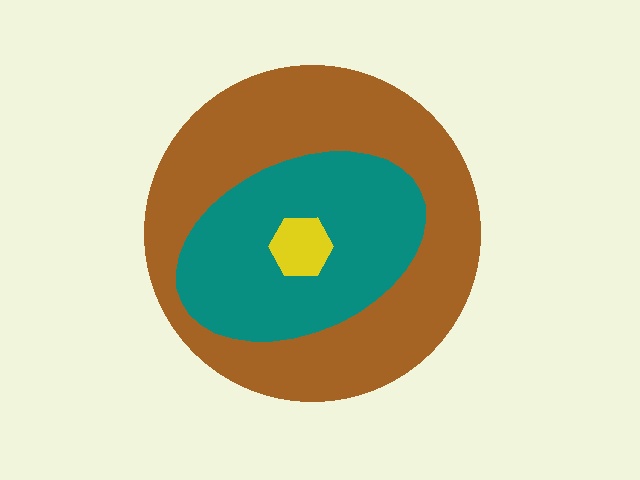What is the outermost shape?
The brown circle.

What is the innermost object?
The yellow hexagon.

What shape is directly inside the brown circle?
The teal ellipse.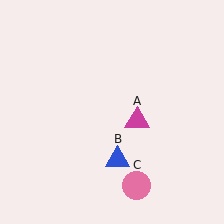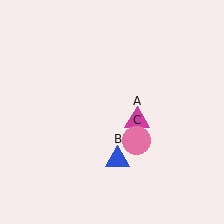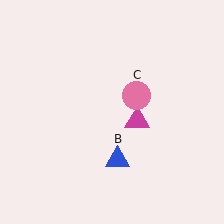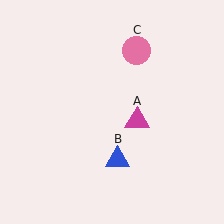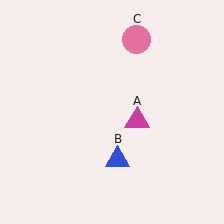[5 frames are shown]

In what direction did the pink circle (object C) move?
The pink circle (object C) moved up.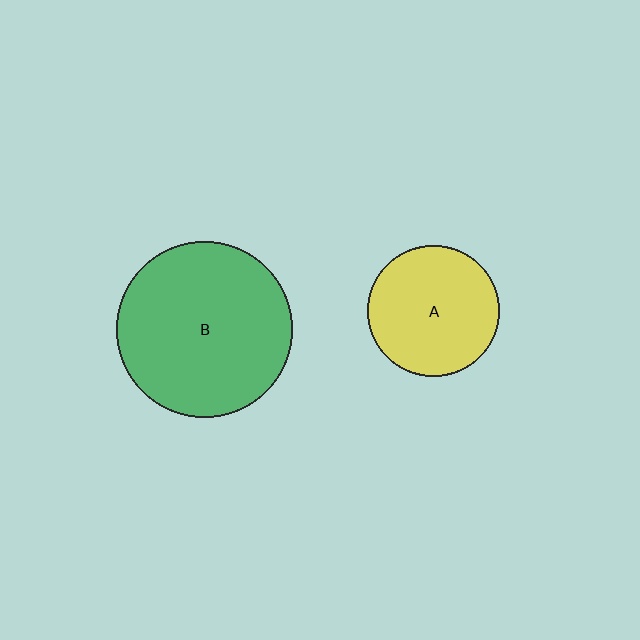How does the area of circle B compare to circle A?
Approximately 1.8 times.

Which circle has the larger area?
Circle B (green).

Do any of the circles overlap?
No, none of the circles overlap.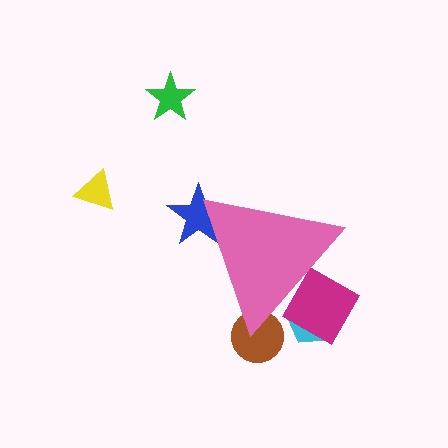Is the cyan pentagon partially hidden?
Yes, the cyan pentagon is partially hidden behind the pink triangle.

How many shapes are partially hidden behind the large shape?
4 shapes are partially hidden.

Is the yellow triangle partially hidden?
No, the yellow triangle is fully visible.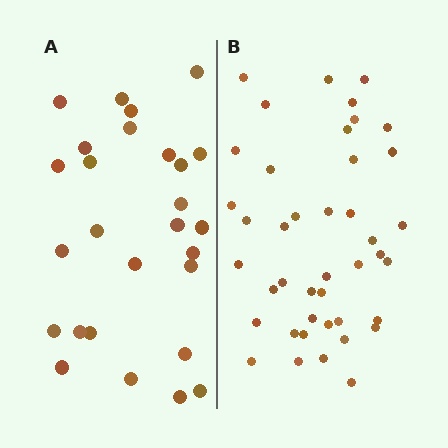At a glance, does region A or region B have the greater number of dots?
Region B (the right region) has more dots.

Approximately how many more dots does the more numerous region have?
Region B has approximately 15 more dots than region A.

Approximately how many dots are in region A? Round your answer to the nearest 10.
About 30 dots. (The exact count is 27, which rounds to 30.)